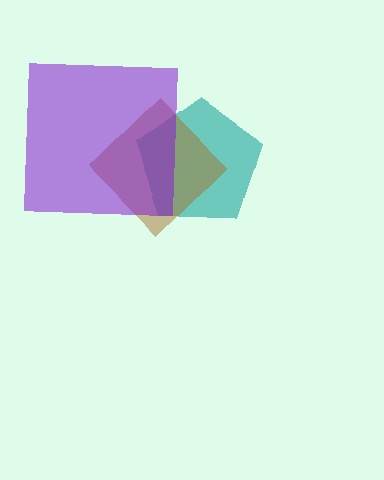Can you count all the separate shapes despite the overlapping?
Yes, there are 3 separate shapes.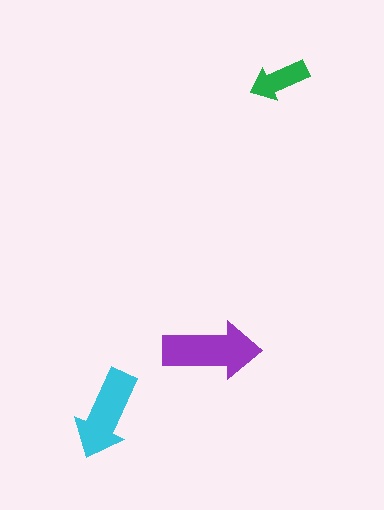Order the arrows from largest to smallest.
the purple one, the cyan one, the green one.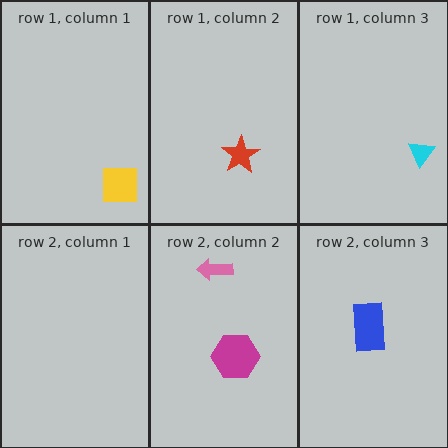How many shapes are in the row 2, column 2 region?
2.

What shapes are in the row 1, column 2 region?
The red star.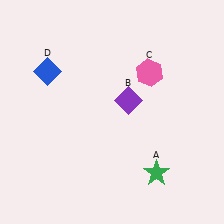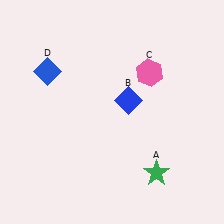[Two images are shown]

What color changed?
The diamond (B) changed from purple in Image 1 to blue in Image 2.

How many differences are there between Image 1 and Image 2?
There is 1 difference between the two images.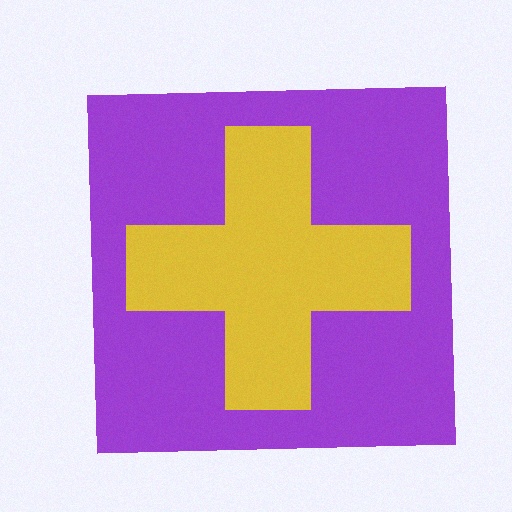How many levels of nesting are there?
2.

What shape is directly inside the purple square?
The yellow cross.